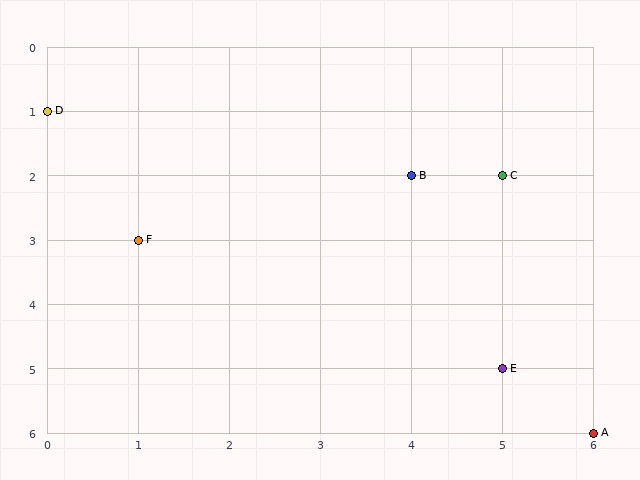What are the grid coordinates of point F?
Point F is at grid coordinates (1, 3).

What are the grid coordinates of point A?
Point A is at grid coordinates (6, 6).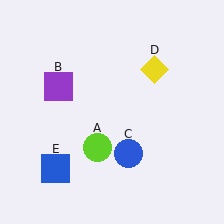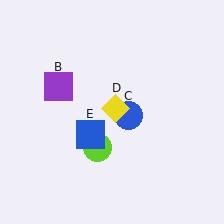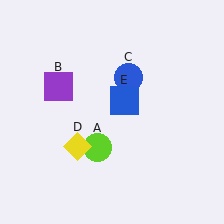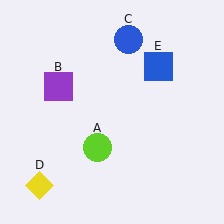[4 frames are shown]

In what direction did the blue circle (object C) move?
The blue circle (object C) moved up.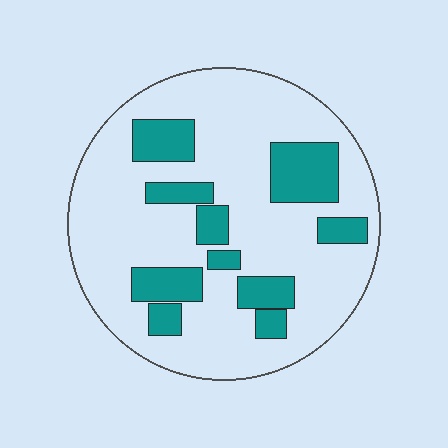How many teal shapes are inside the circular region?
10.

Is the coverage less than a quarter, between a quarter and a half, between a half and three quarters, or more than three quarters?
Less than a quarter.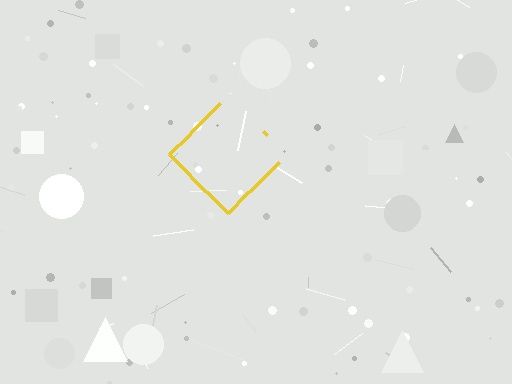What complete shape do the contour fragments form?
The contour fragments form a diamond.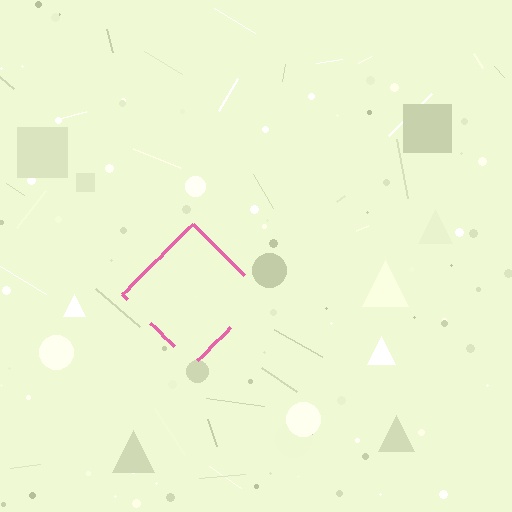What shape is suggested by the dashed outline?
The dashed outline suggests a diamond.